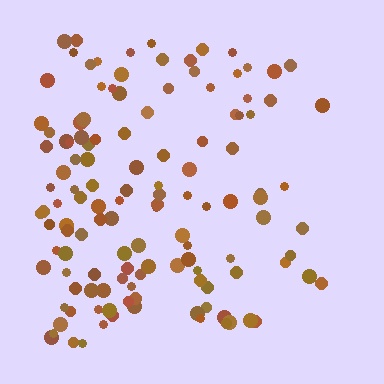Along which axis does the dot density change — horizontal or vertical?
Horizontal.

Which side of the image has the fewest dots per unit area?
The right.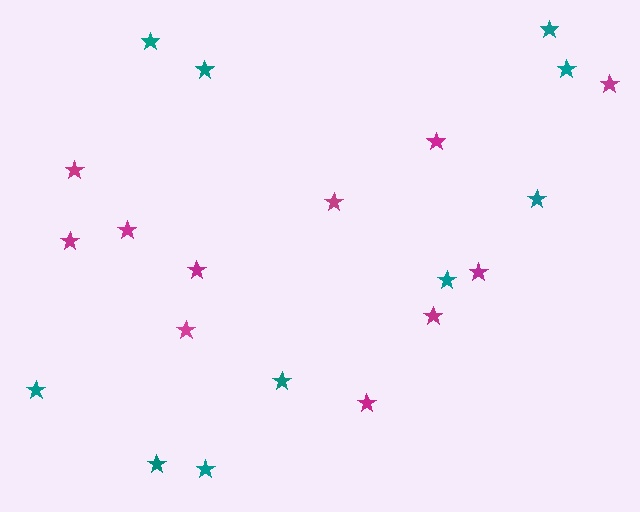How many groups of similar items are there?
There are 2 groups: one group of magenta stars (11) and one group of teal stars (10).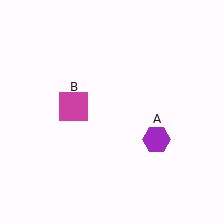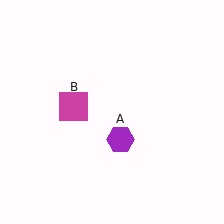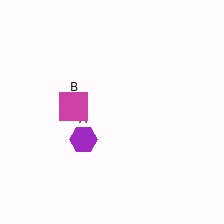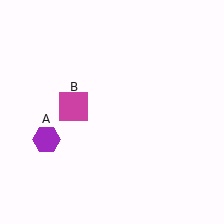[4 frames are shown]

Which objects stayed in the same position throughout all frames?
Magenta square (object B) remained stationary.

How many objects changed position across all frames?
1 object changed position: purple hexagon (object A).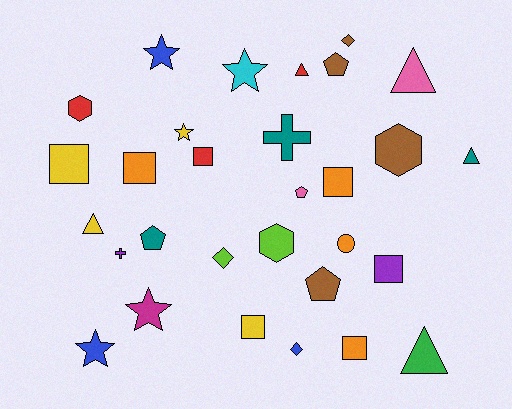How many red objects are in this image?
There are 3 red objects.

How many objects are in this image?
There are 30 objects.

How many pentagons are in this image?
There are 4 pentagons.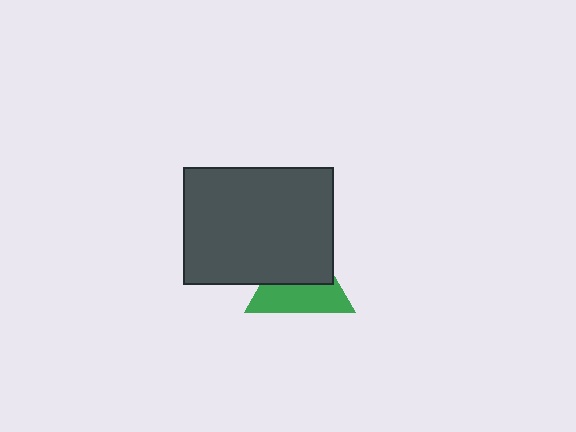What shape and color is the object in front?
The object in front is a dark gray rectangle.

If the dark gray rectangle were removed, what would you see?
You would see the complete green triangle.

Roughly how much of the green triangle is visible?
About half of it is visible (roughly 50%).